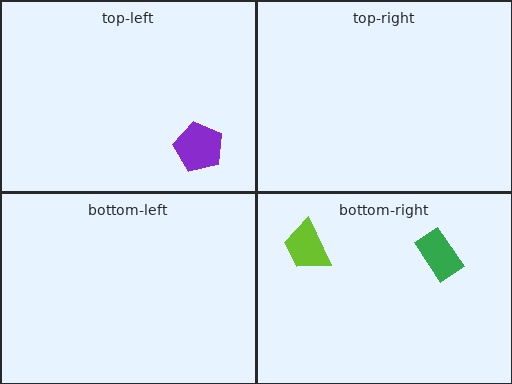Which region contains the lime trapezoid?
The bottom-right region.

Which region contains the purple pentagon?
The top-left region.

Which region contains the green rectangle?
The bottom-right region.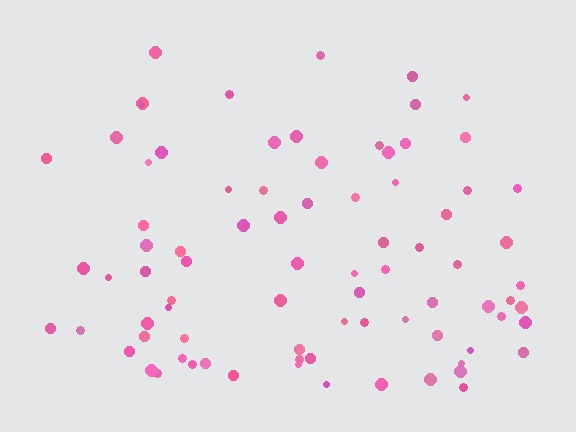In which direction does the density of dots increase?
From top to bottom, with the bottom side densest.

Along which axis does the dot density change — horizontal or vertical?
Vertical.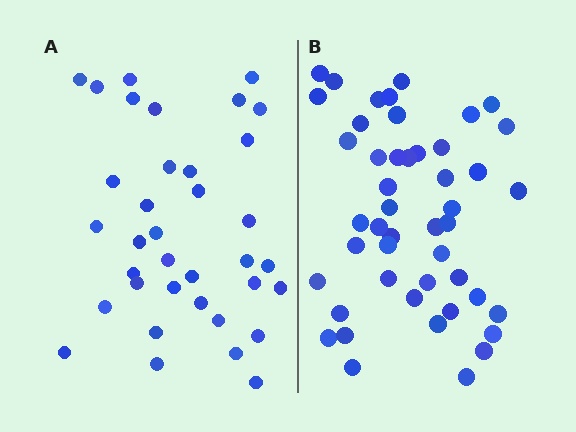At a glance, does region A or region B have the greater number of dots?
Region B (the right region) has more dots.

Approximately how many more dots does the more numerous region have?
Region B has roughly 12 or so more dots than region A.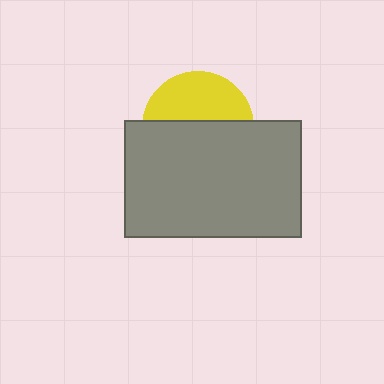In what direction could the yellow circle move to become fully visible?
The yellow circle could move up. That would shift it out from behind the gray rectangle entirely.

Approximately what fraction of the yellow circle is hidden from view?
Roughly 59% of the yellow circle is hidden behind the gray rectangle.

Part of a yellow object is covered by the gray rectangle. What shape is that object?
It is a circle.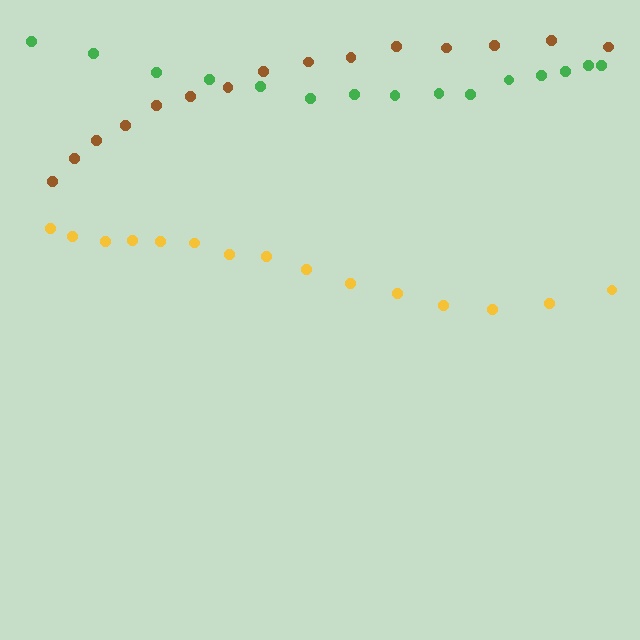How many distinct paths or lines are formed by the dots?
There are 3 distinct paths.